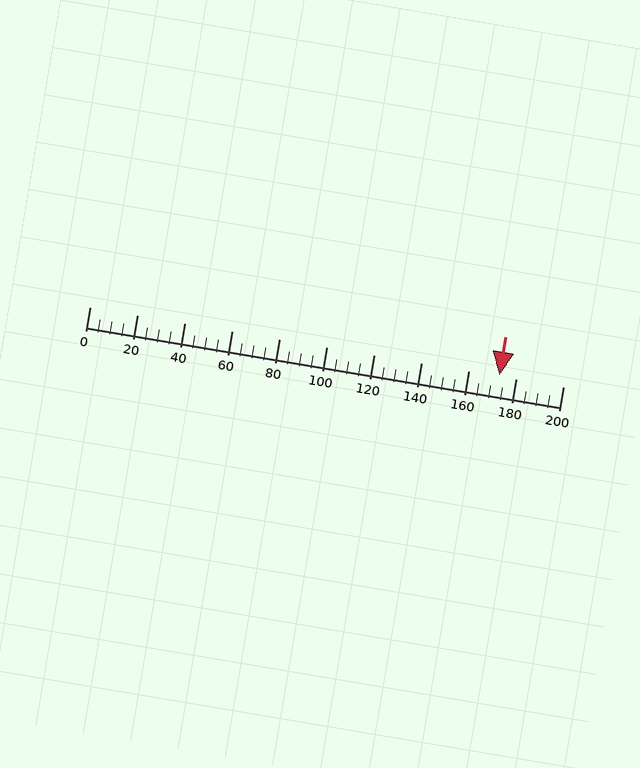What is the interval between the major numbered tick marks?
The major tick marks are spaced 20 units apart.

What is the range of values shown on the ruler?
The ruler shows values from 0 to 200.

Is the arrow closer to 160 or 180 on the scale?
The arrow is closer to 180.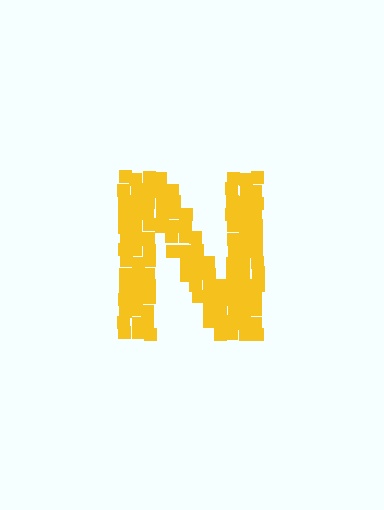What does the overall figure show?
The overall figure shows the letter N.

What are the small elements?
The small elements are squares.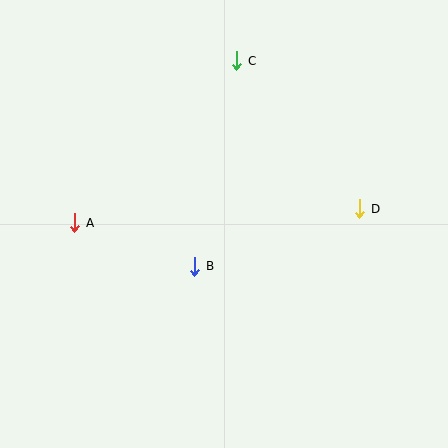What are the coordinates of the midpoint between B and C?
The midpoint between B and C is at (216, 163).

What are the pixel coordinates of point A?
Point A is at (75, 223).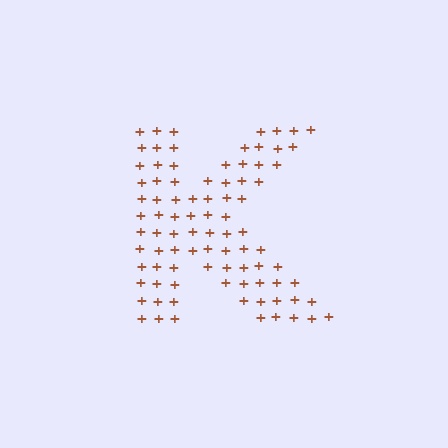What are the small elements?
The small elements are plus signs.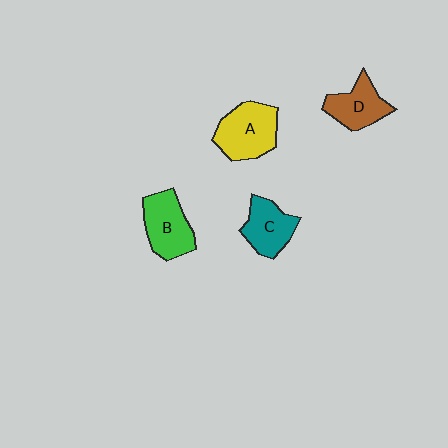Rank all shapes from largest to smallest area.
From largest to smallest: A (yellow), B (green), C (teal), D (brown).